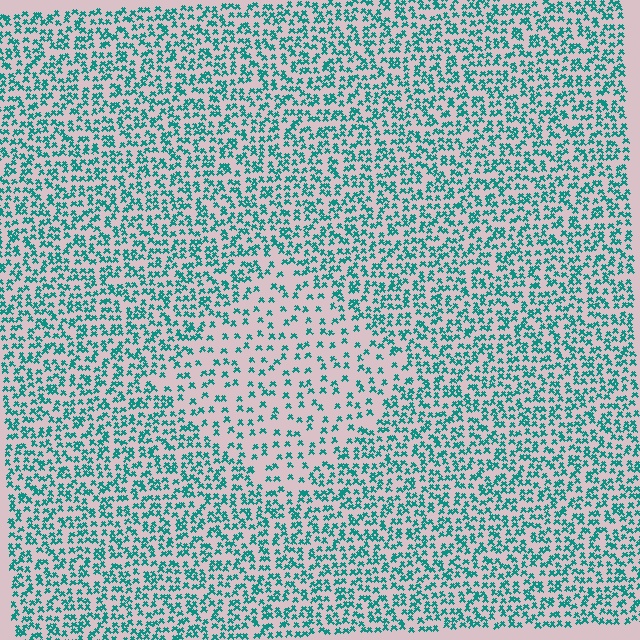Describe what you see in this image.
The image contains small teal elements arranged at two different densities. A diamond-shaped region is visible where the elements are less densely packed than the surrounding area.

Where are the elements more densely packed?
The elements are more densely packed outside the diamond boundary.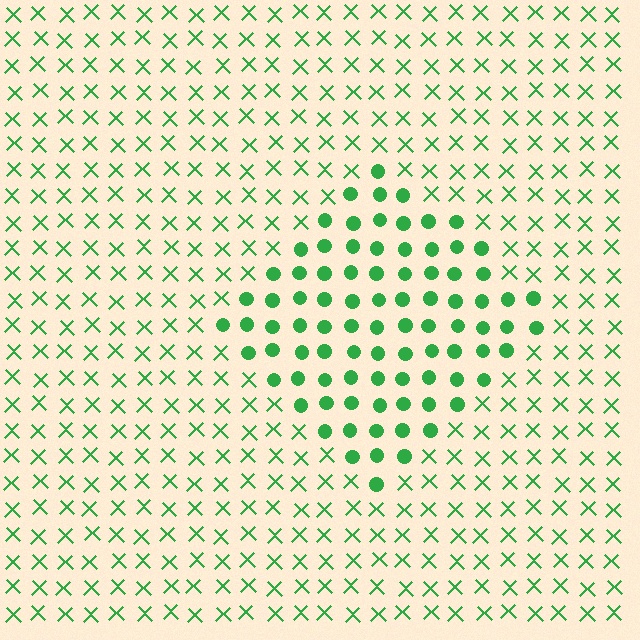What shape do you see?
I see a diamond.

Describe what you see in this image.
The image is filled with small green elements arranged in a uniform grid. A diamond-shaped region contains circles, while the surrounding area contains X marks. The boundary is defined purely by the change in element shape.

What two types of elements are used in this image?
The image uses circles inside the diamond region and X marks outside it.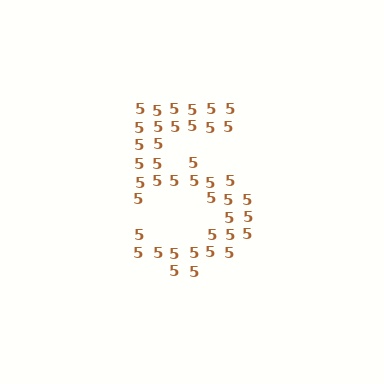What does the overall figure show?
The overall figure shows the digit 5.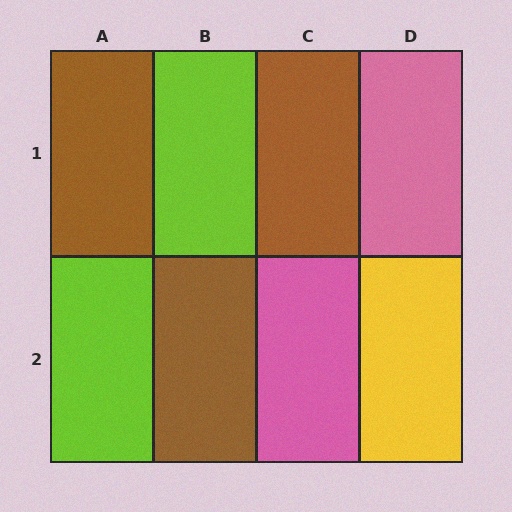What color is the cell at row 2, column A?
Lime.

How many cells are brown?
3 cells are brown.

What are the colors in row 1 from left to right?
Brown, lime, brown, pink.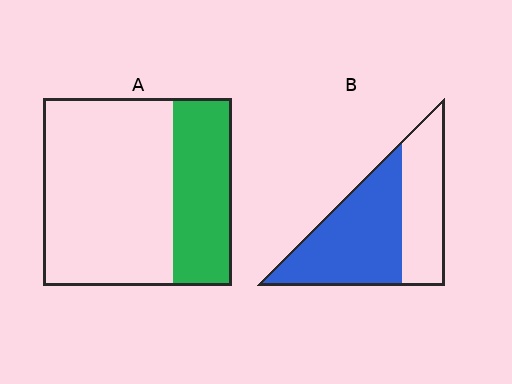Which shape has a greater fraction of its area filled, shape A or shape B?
Shape B.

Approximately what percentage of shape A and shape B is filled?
A is approximately 30% and B is approximately 60%.